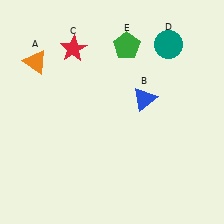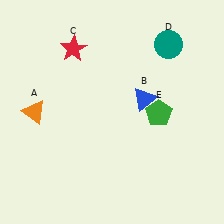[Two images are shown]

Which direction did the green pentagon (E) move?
The green pentagon (E) moved down.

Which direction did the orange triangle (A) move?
The orange triangle (A) moved down.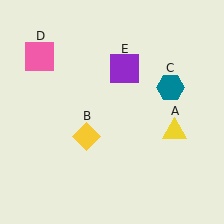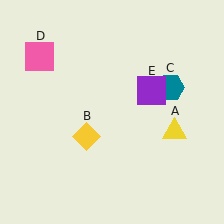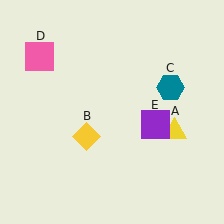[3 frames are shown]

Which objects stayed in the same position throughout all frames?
Yellow triangle (object A) and yellow diamond (object B) and teal hexagon (object C) and pink square (object D) remained stationary.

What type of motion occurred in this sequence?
The purple square (object E) rotated clockwise around the center of the scene.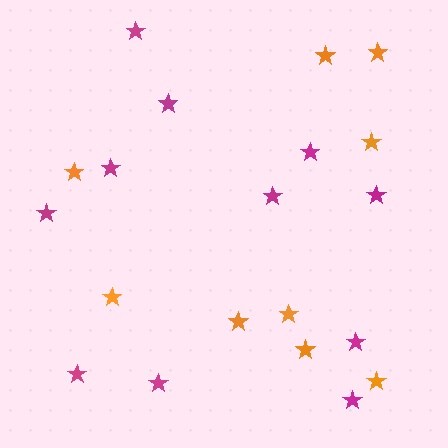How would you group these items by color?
There are 2 groups: one group of magenta stars (11) and one group of orange stars (9).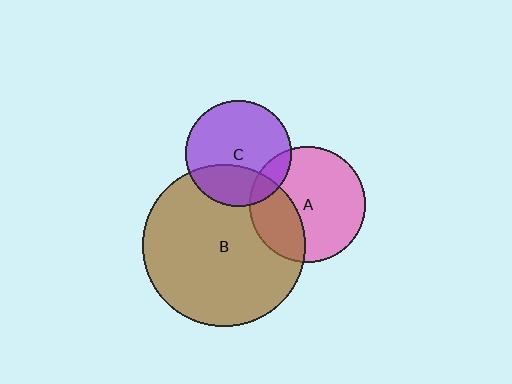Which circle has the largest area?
Circle B (brown).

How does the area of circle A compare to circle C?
Approximately 1.2 times.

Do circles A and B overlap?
Yes.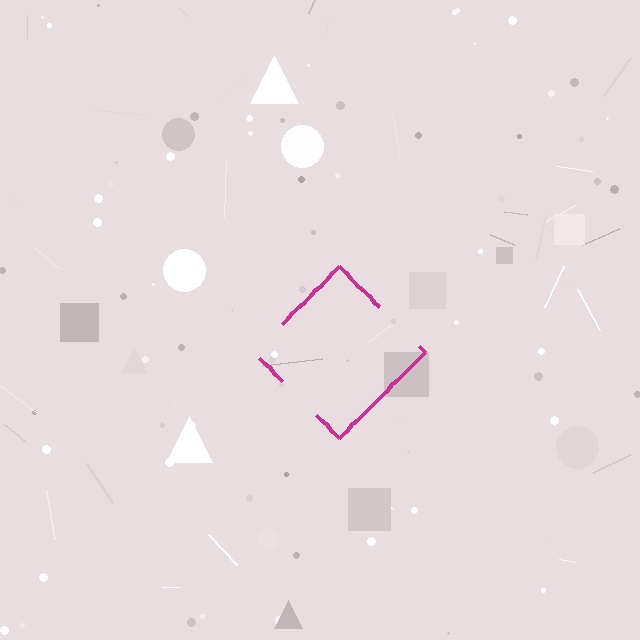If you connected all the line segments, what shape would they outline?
They would outline a diamond.